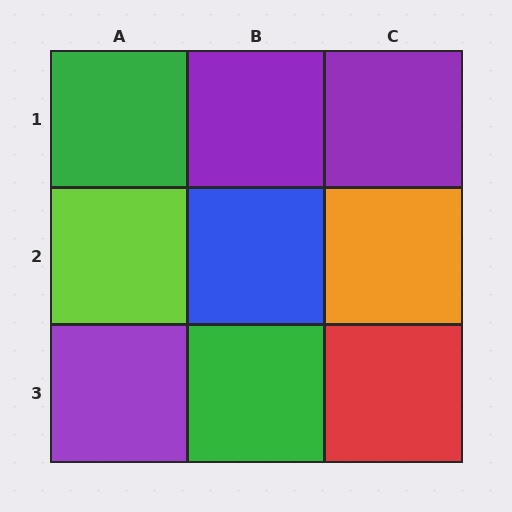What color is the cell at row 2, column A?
Lime.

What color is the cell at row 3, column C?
Red.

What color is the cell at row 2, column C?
Orange.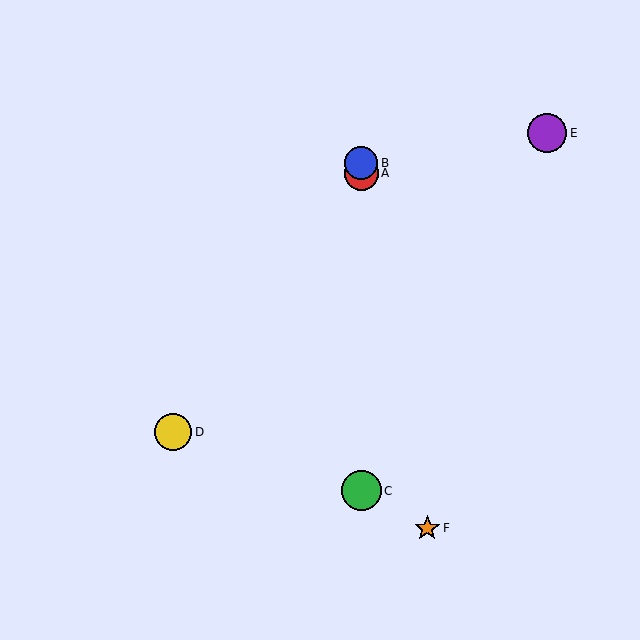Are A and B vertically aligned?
Yes, both are at x≈361.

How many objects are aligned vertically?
3 objects (A, B, C) are aligned vertically.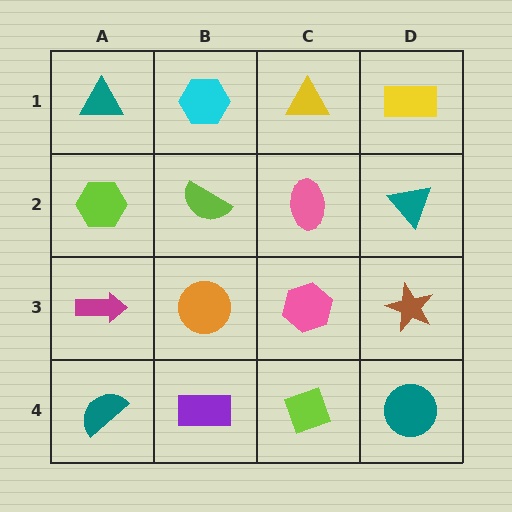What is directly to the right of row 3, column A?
An orange circle.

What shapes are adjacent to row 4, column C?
A pink hexagon (row 3, column C), a purple rectangle (row 4, column B), a teal circle (row 4, column D).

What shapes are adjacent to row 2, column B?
A cyan hexagon (row 1, column B), an orange circle (row 3, column B), a lime hexagon (row 2, column A), a pink ellipse (row 2, column C).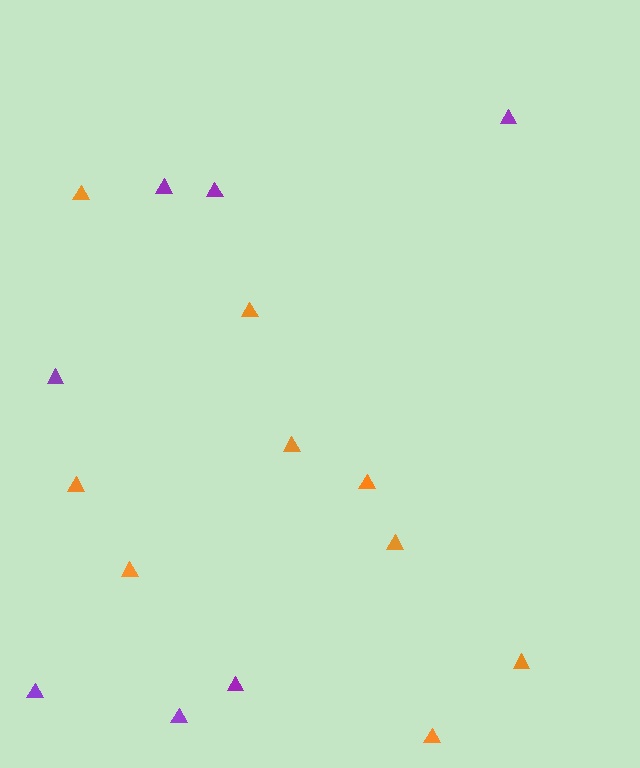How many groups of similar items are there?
There are 2 groups: one group of purple triangles (7) and one group of orange triangles (9).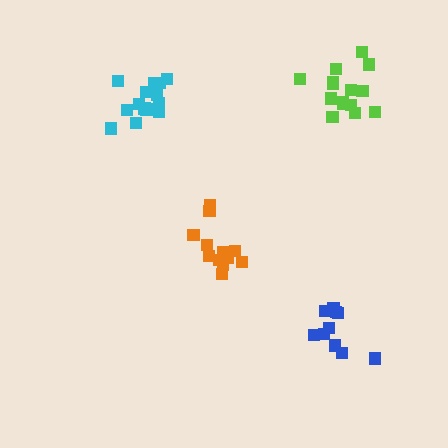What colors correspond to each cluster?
The clusters are colored: orange, blue, lime, cyan.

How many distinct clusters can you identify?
There are 4 distinct clusters.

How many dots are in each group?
Group 1: 12 dots, Group 2: 11 dots, Group 3: 15 dots, Group 4: 16 dots (54 total).